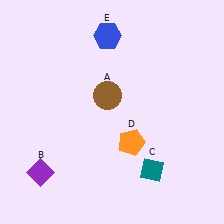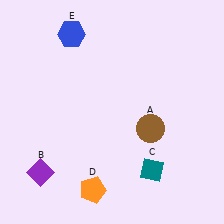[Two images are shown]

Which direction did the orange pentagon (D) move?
The orange pentagon (D) moved down.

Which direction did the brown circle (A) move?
The brown circle (A) moved right.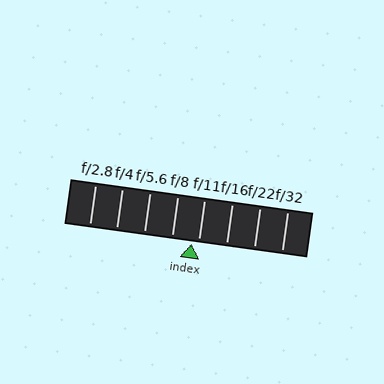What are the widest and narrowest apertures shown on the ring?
The widest aperture shown is f/2.8 and the narrowest is f/32.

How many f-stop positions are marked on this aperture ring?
There are 8 f-stop positions marked.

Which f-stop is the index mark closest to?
The index mark is closest to f/11.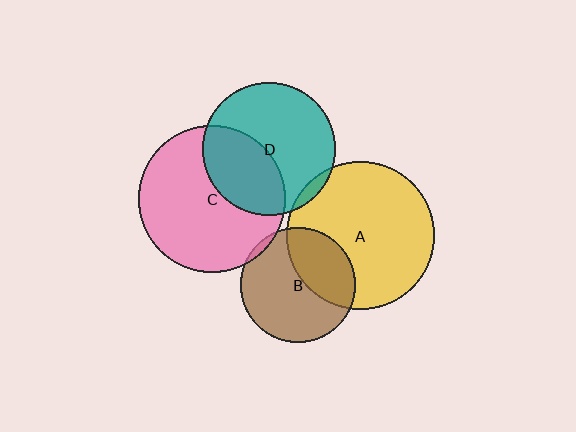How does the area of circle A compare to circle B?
Approximately 1.7 times.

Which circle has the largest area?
Circle A (yellow).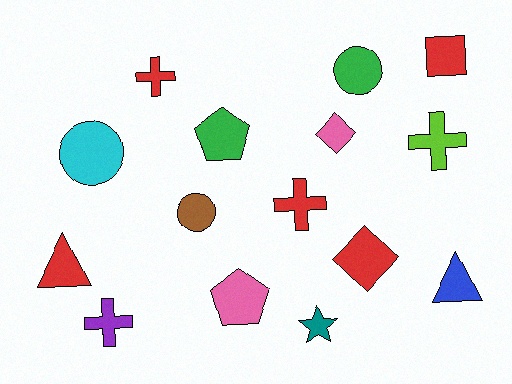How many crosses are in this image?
There are 4 crosses.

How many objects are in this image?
There are 15 objects.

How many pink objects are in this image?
There are 2 pink objects.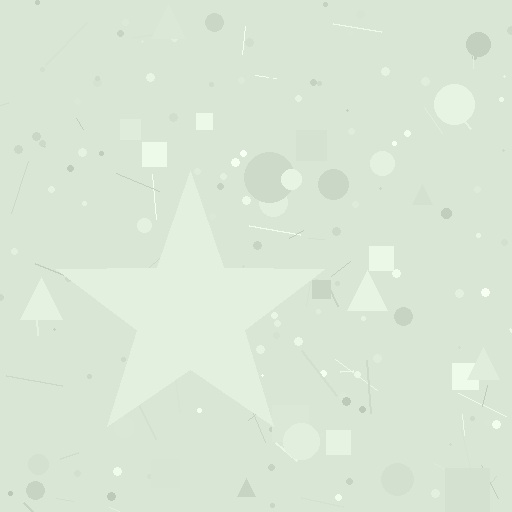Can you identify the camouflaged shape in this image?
The camouflaged shape is a star.